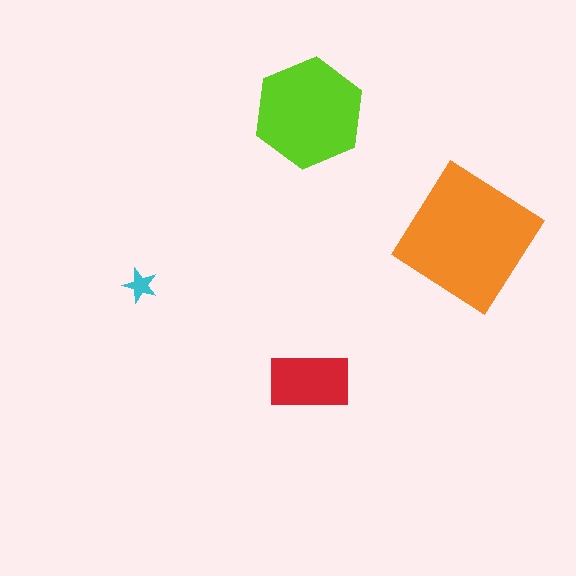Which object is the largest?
The orange diamond.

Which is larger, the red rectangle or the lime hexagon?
The lime hexagon.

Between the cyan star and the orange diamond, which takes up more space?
The orange diamond.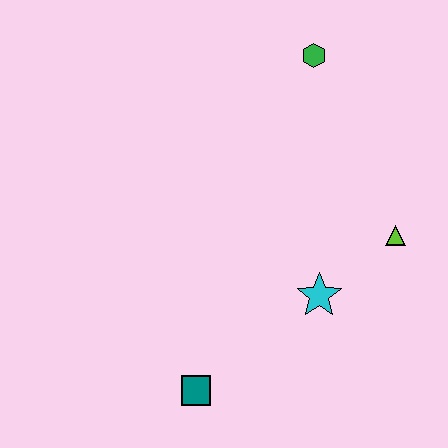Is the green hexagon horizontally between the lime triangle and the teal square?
Yes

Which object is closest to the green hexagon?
The lime triangle is closest to the green hexagon.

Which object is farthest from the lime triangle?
The teal square is farthest from the lime triangle.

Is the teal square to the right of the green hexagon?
No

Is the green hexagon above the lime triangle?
Yes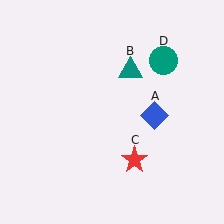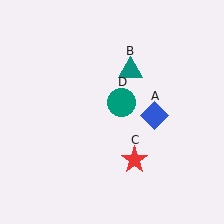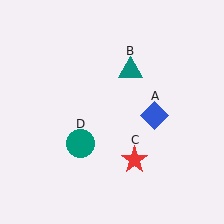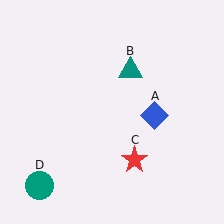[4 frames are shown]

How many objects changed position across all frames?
1 object changed position: teal circle (object D).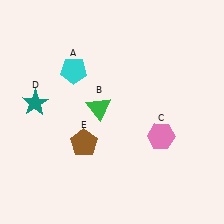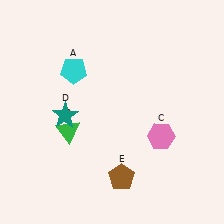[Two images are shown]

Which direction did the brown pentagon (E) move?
The brown pentagon (E) moved right.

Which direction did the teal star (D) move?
The teal star (D) moved right.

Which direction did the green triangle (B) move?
The green triangle (B) moved left.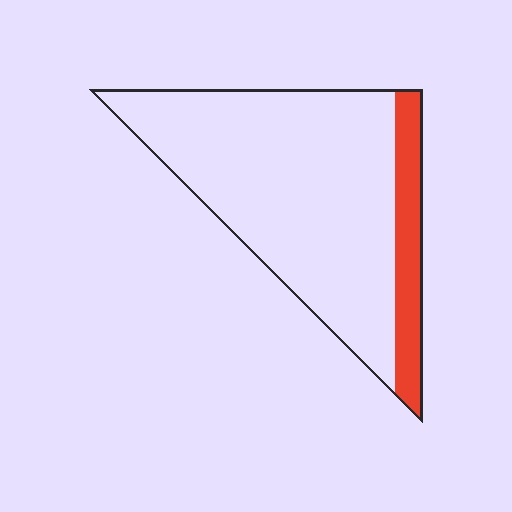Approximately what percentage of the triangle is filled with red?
Approximately 15%.